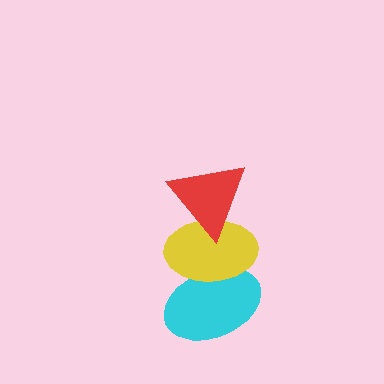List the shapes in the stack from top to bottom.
From top to bottom: the red triangle, the yellow ellipse, the cyan ellipse.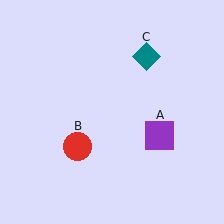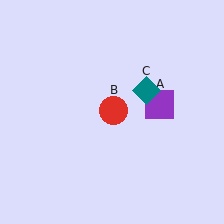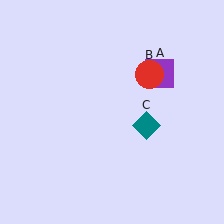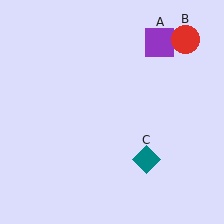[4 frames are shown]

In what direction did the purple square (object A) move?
The purple square (object A) moved up.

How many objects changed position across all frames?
3 objects changed position: purple square (object A), red circle (object B), teal diamond (object C).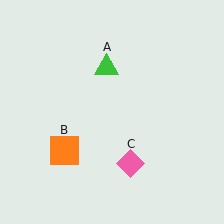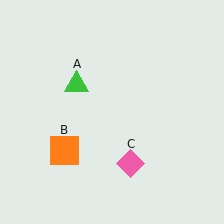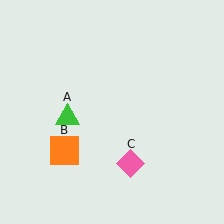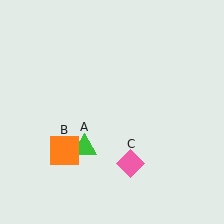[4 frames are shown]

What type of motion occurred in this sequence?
The green triangle (object A) rotated counterclockwise around the center of the scene.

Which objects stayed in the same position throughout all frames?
Orange square (object B) and pink diamond (object C) remained stationary.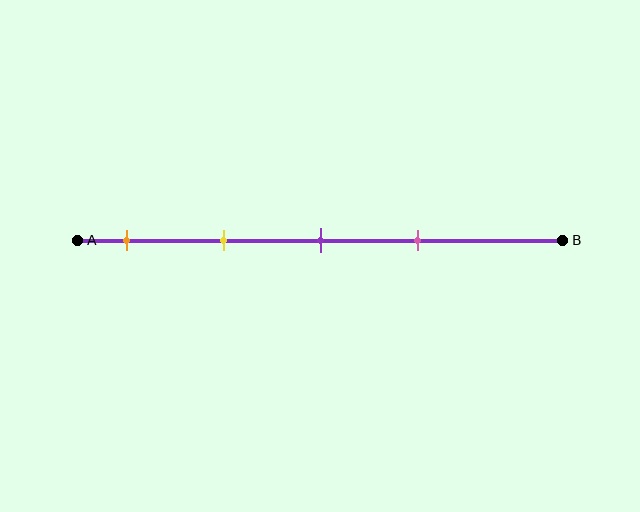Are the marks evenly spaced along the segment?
Yes, the marks are approximately evenly spaced.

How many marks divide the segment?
There are 4 marks dividing the segment.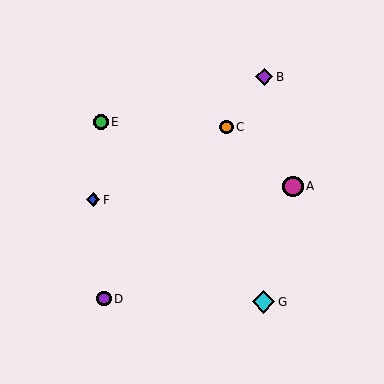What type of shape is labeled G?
Shape G is a cyan diamond.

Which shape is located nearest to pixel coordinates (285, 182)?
The magenta circle (labeled A) at (293, 186) is nearest to that location.